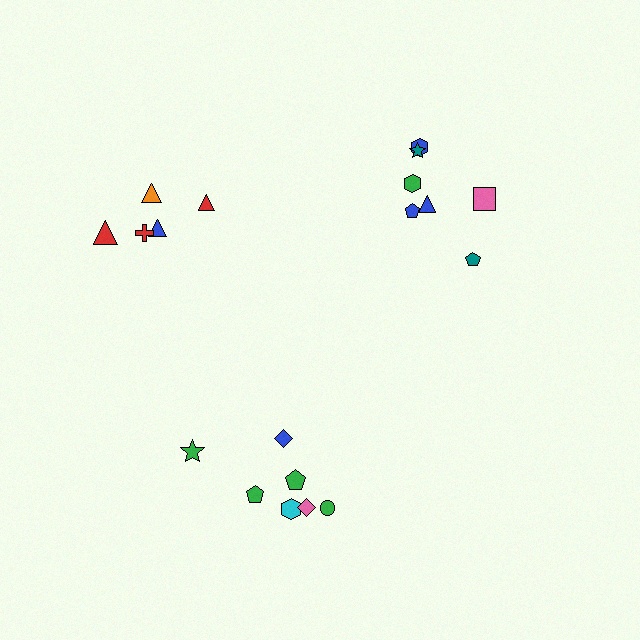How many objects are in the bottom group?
There are 7 objects.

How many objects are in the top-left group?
There are 5 objects.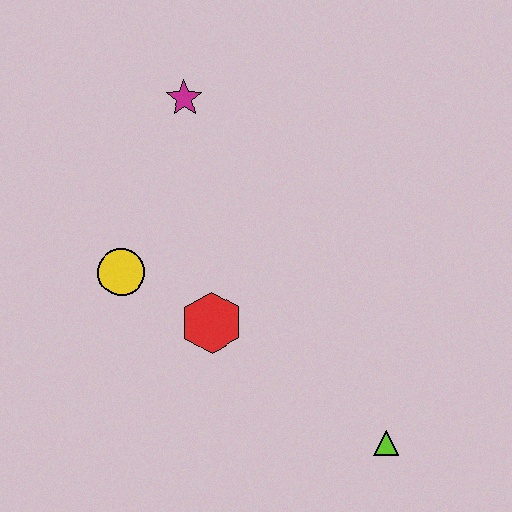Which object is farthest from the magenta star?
The lime triangle is farthest from the magenta star.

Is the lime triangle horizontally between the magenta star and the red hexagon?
No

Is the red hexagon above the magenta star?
No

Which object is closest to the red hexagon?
The yellow circle is closest to the red hexagon.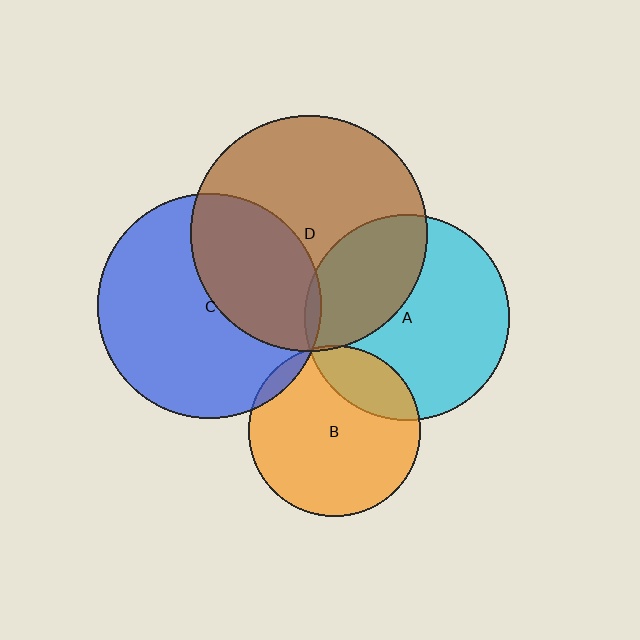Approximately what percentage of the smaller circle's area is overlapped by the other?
Approximately 5%.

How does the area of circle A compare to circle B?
Approximately 1.4 times.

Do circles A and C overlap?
Yes.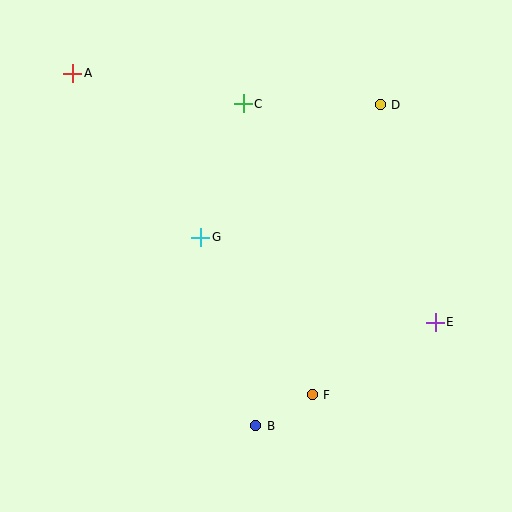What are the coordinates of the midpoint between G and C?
The midpoint between G and C is at (222, 170).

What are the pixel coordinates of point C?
Point C is at (243, 104).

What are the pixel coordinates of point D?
Point D is at (380, 105).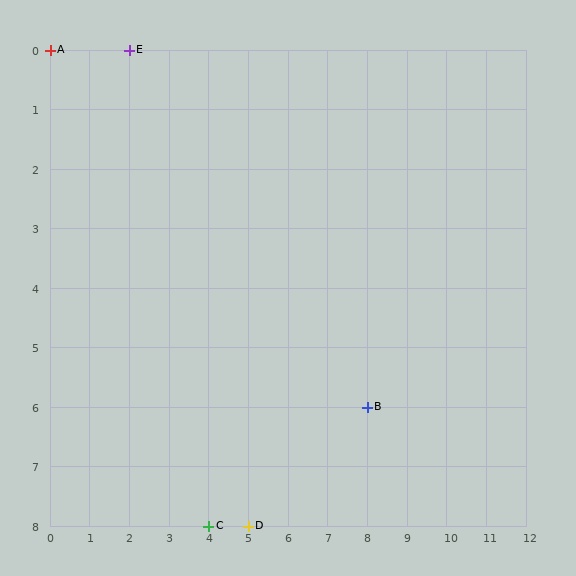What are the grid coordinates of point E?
Point E is at grid coordinates (2, 0).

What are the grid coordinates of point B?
Point B is at grid coordinates (8, 6).